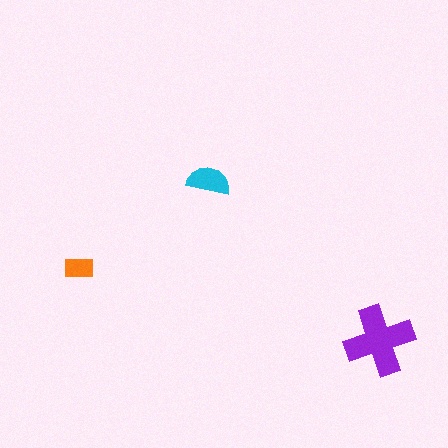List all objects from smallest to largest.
The orange rectangle, the cyan semicircle, the purple cross.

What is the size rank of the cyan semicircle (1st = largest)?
2nd.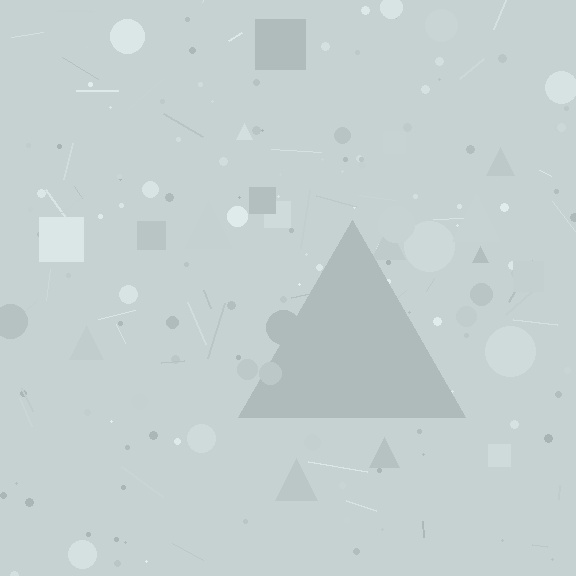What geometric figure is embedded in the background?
A triangle is embedded in the background.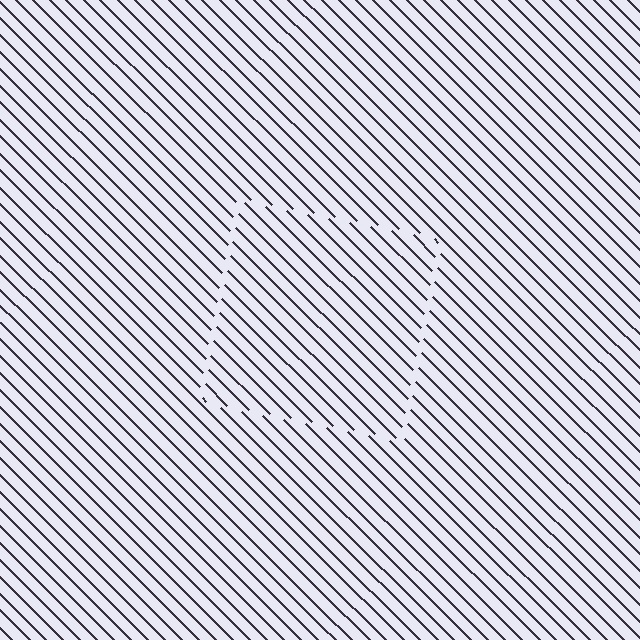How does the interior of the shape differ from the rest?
The interior of the shape contains the same grating, shifted by half a period — the contour is defined by the phase discontinuity where line-ends from the inner and outer gratings abut.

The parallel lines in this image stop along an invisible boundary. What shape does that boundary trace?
An illusory square. The interior of the shape contains the same grating, shifted by half a period — the contour is defined by the phase discontinuity where line-ends from the inner and outer gratings abut.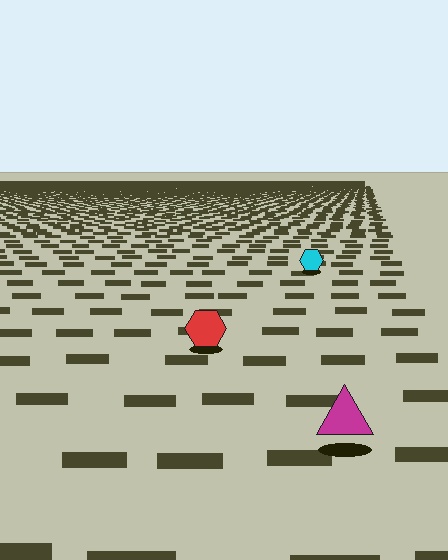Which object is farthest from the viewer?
The cyan hexagon is farthest from the viewer. It appears smaller and the ground texture around it is denser.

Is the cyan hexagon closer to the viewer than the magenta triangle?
No. The magenta triangle is closer — you can tell from the texture gradient: the ground texture is coarser near it.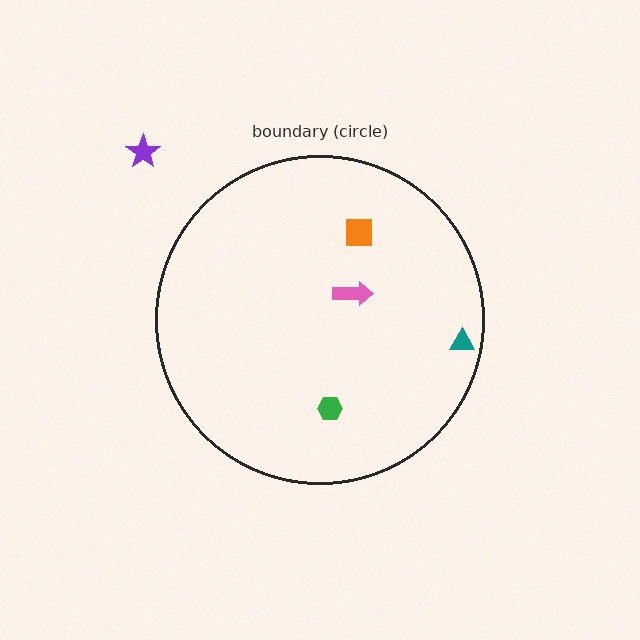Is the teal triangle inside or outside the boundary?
Inside.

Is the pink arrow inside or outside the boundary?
Inside.